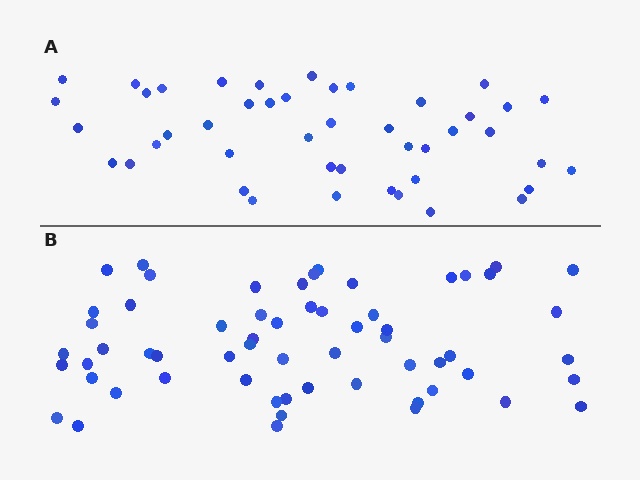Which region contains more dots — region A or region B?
Region B (the bottom region) has more dots.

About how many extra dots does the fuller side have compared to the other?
Region B has approximately 15 more dots than region A.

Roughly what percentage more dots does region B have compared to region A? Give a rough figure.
About 35% more.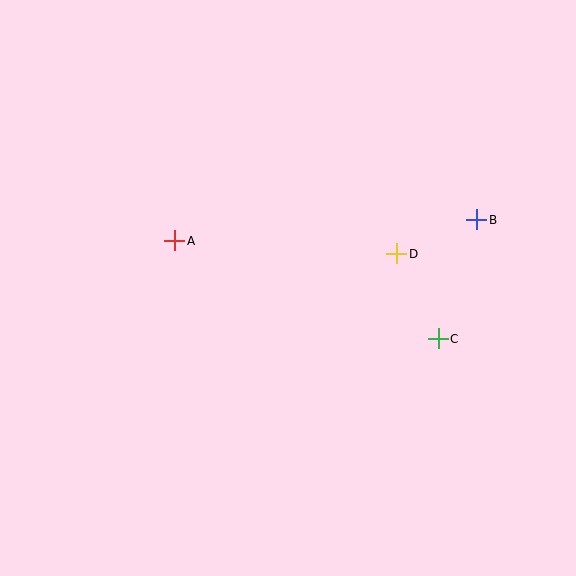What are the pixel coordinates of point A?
Point A is at (175, 241).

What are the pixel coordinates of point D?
Point D is at (397, 254).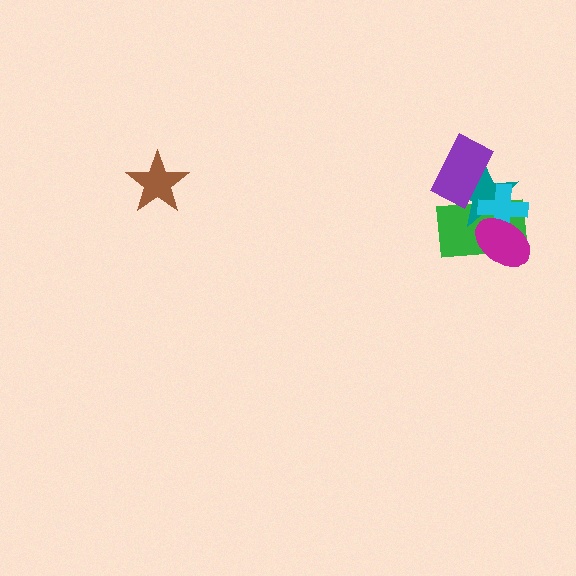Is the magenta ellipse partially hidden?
No, no other shape covers it.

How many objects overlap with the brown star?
0 objects overlap with the brown star.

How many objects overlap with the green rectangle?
4 objects overlap with the green rectangle.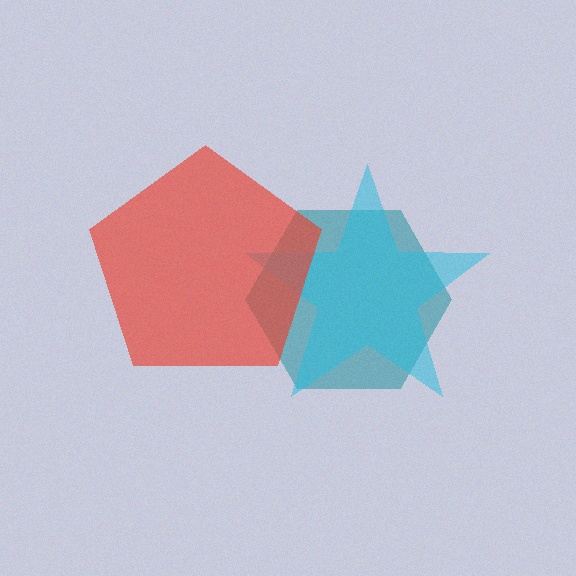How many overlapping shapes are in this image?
There are 3 overlapping shapes in the image.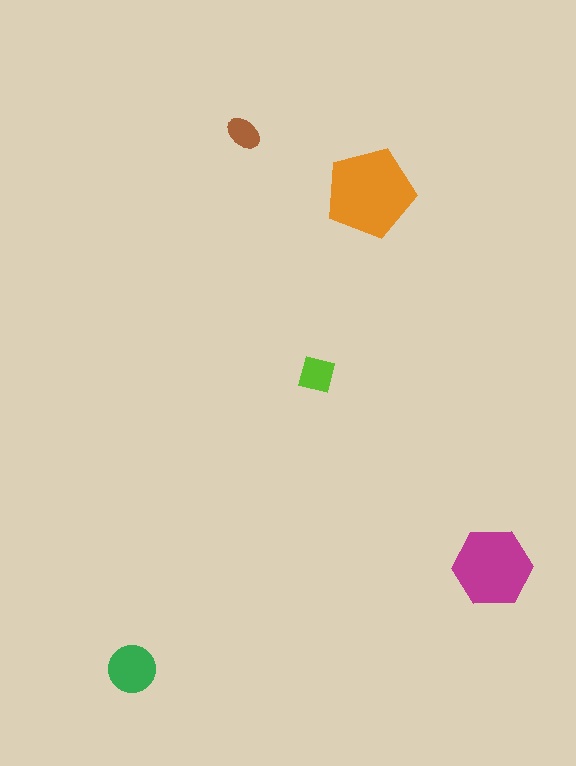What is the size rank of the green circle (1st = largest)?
3rd.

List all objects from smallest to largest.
The brown ellipse, the lime square, the green circle, the magenta hexagon, the orange pentagon.